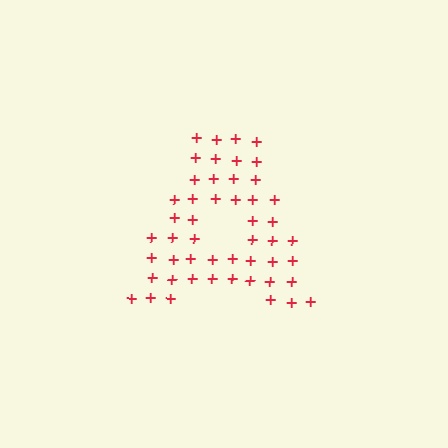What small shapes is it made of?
It is made of small plus signs.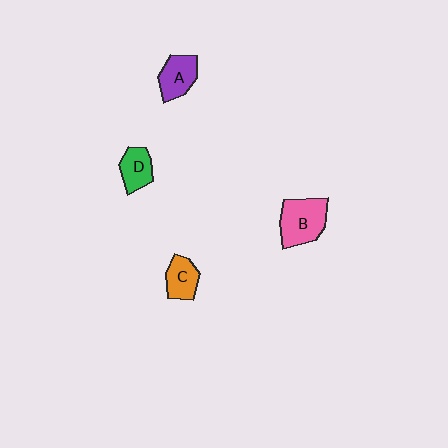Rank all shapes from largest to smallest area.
From largest to smallest: B (pink), A (purple), C (orange), D (green).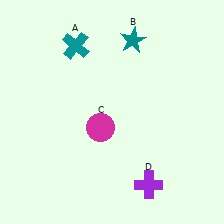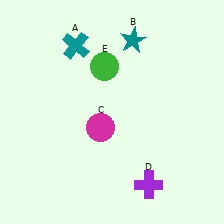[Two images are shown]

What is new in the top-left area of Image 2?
A green circle (E) was added in the top-left area of Image 2.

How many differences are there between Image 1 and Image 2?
There is 1 difference between the two images.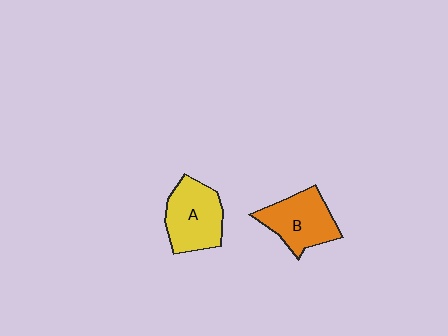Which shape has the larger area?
Shape A (yellow).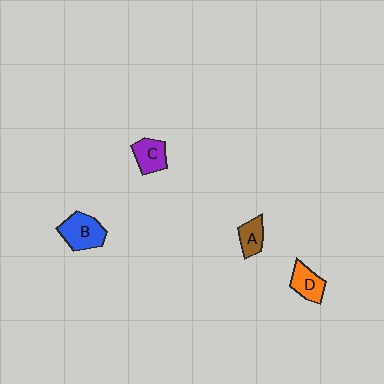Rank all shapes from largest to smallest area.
From largest to smallest: B (blue), C (purple), D (orange), A (brown).